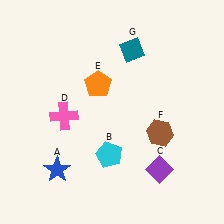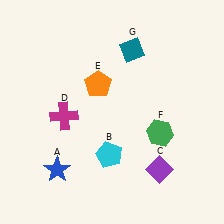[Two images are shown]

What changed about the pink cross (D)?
In Image 1, D is pink. In Image 2, it changed to magenta.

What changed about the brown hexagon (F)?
In Image 1, F is brown. In Image 2, it changed to green.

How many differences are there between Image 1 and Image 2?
There are 2 differences between the two images.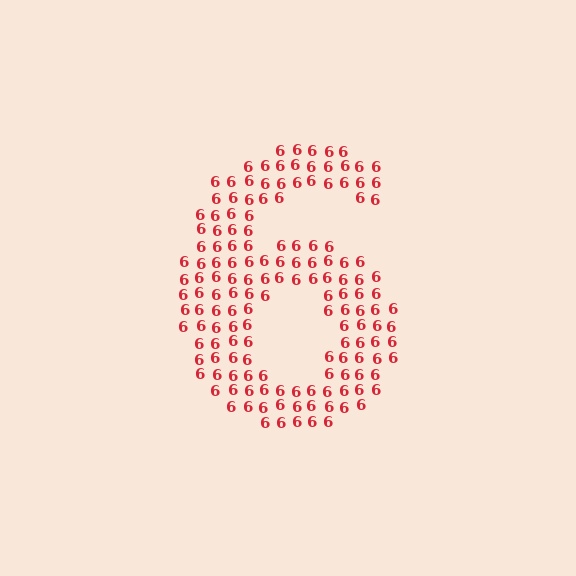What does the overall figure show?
The overall figure shows the digit 6.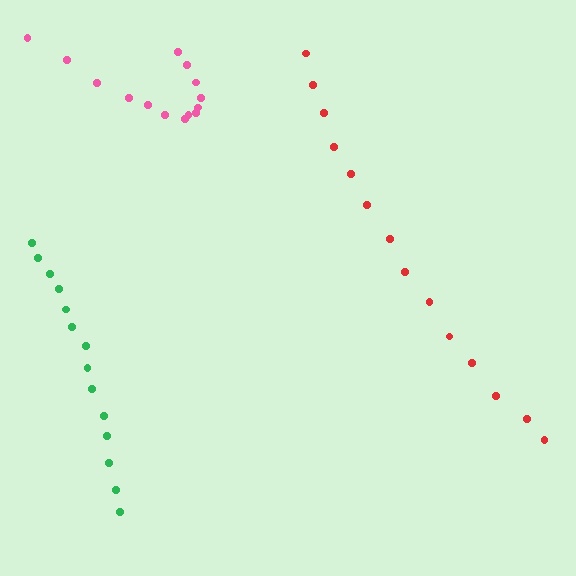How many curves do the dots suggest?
There are 3 distinct paths.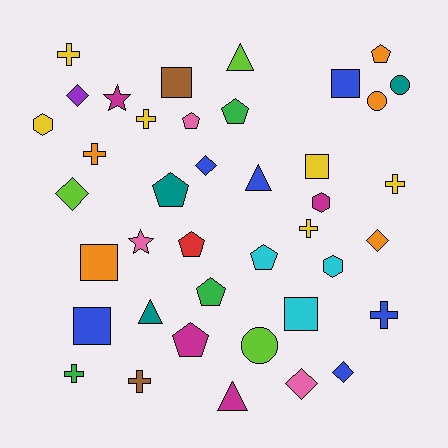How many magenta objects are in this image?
There are 4 magenta objects.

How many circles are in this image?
There are 3 circles.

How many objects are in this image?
There are 40 objects.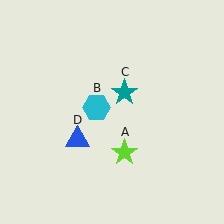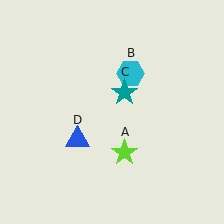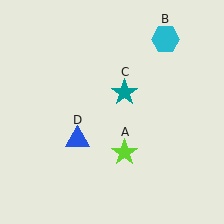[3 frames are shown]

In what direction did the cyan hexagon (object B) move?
The cyan hexagon (object B) moved up and to the right.